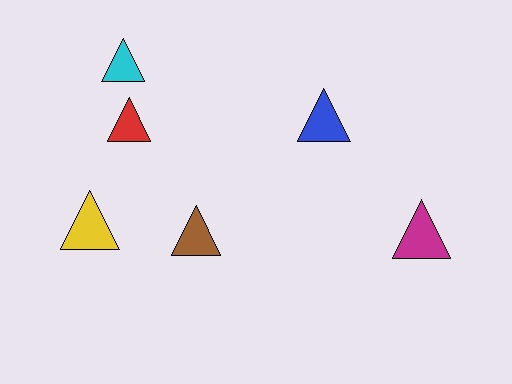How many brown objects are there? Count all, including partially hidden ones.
There is 1 brown object.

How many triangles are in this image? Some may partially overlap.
There are 6 triangles.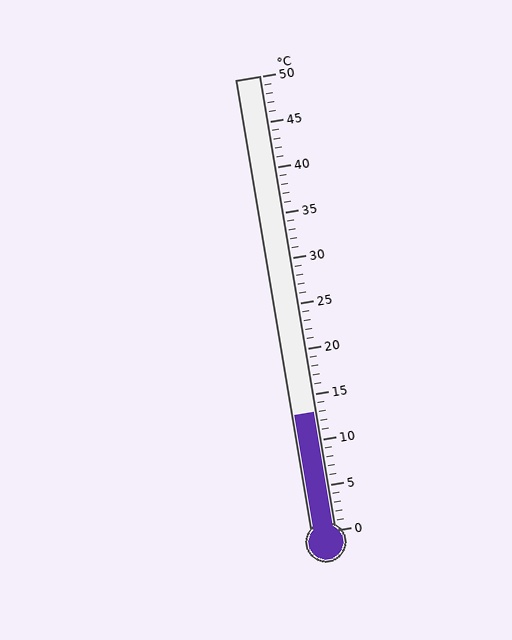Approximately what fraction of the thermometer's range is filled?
The thermometer is filled to approximately 25% of its range.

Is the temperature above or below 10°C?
The temperature is above 10°C.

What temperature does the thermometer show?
The thermometer shows approximately 13°C.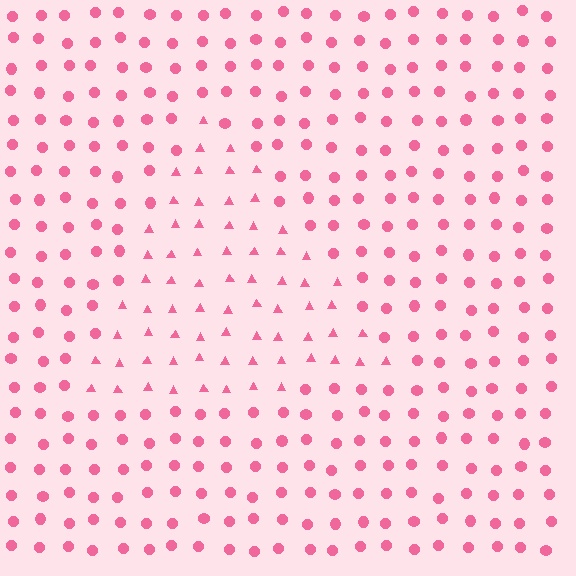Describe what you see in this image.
The image is filled with small pink elements arranged in a uniform grid. A triangle-shaped region contains triangles, while the surrounding area contains circles. The boundary is defined purely by the change in element shape.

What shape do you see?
I see a triangle.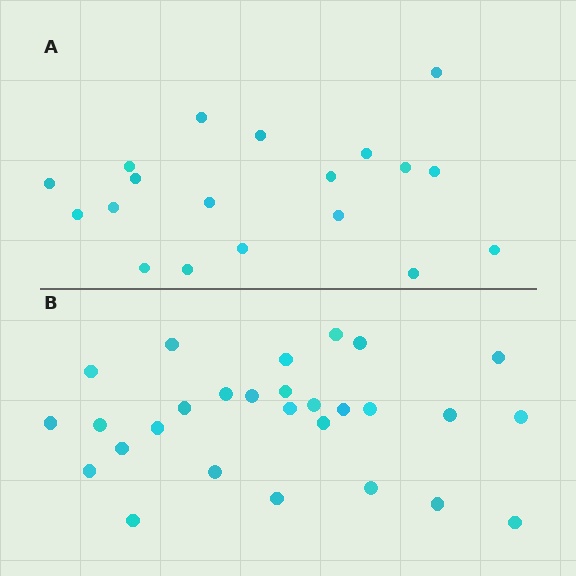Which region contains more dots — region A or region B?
Region B (the bottom region) has more dots.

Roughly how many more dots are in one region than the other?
Region B has roughly 8 or so more dots than region A.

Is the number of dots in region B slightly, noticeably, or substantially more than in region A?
Region B has substantially more. The ratio is roughly 1.5 to 1.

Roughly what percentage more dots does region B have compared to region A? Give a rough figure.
About 45% more.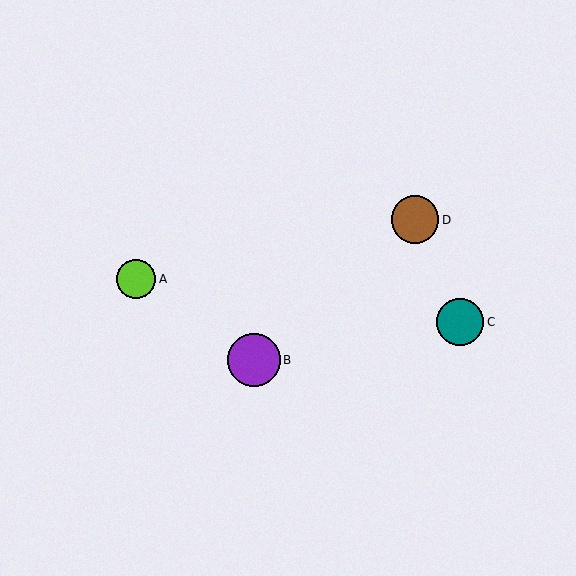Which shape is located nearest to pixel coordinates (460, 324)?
The teal circle (labeled C) at (460, 322) is nearest to that location.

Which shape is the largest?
The purple circle (labeled B) is the largest.